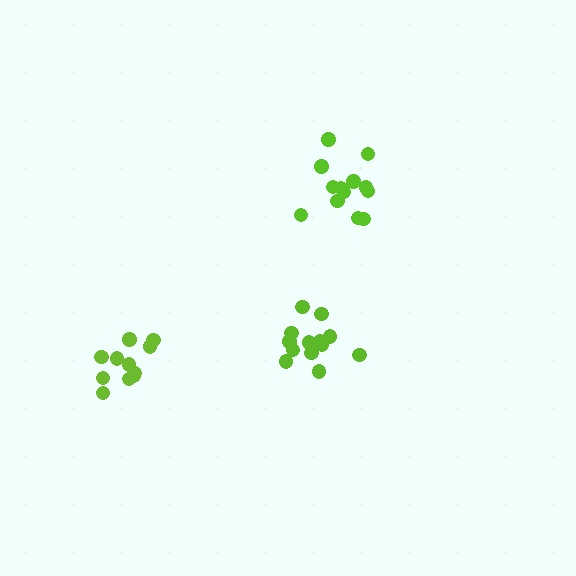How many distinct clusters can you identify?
There are 3 distinct clusters.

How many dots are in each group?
Group 1: 13 dots, Group 2: 11 dots, Group 3: 13 dots (37 total).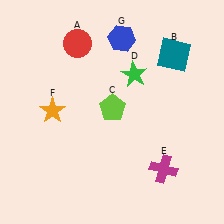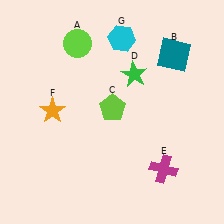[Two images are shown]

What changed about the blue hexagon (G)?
In Image 1, G is blue. In Image 2, it changed to cyan.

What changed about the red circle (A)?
In Image 1, A is red. In Image 2, it changed to lime.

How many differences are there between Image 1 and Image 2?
There are 2 differences between the two images.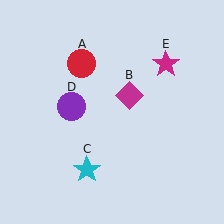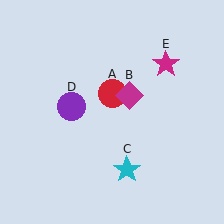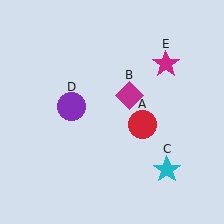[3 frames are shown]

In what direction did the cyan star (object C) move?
The cyan star (object C) moved right.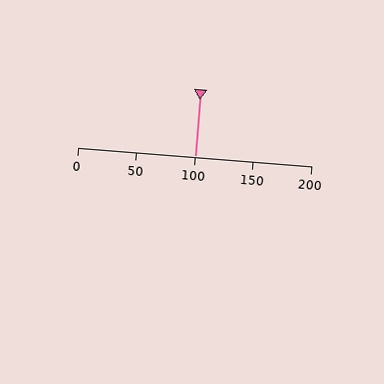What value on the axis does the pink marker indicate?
The marker indicates approximately 100.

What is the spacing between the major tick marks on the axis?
The major ticks are spaced 50 apart.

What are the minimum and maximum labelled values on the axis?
The axis runs from 0 to 200.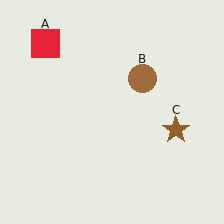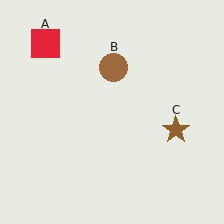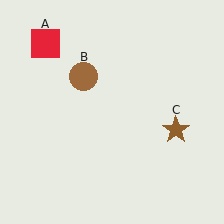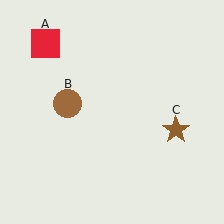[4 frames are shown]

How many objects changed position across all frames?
1 object changed position: brown circle (object B).